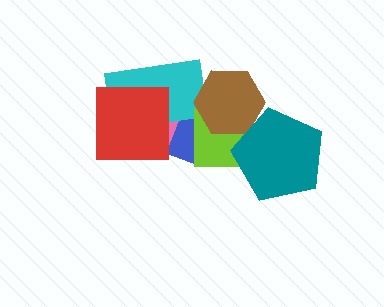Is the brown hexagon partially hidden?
Yes, it is partially covered by another shape.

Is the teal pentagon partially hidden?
No, no other shape covers it.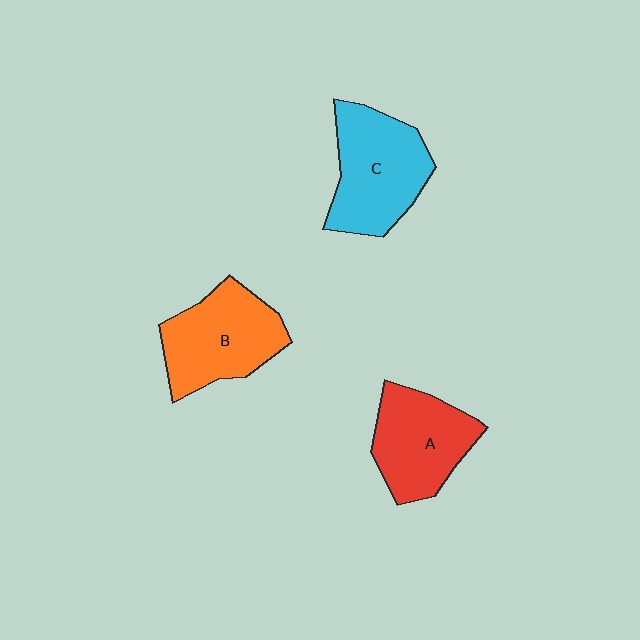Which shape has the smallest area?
Shape A (red).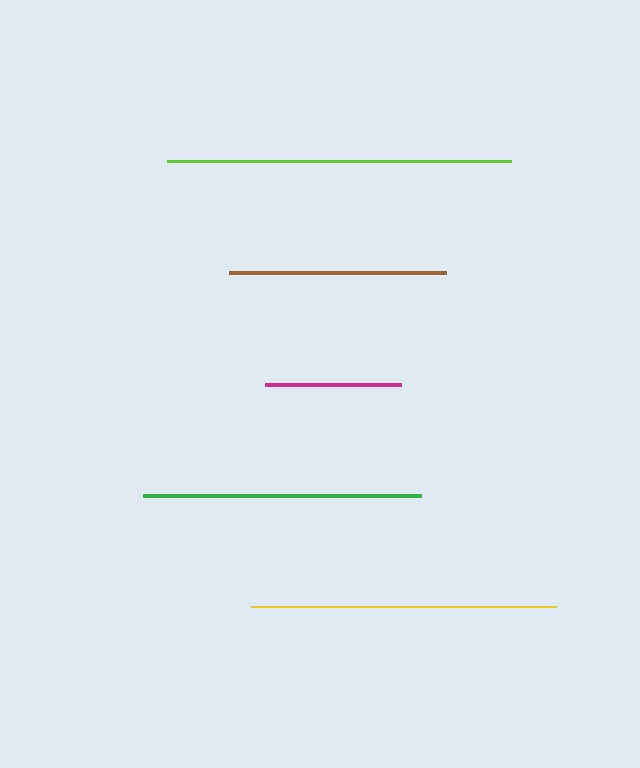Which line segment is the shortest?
The magenta line is the shortest at approximately 136 pixels.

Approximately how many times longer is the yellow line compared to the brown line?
The yellow line is approximately 1.4 times the length of the brown line.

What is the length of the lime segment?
The lime segment is approximately 344 pixels long.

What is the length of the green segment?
The green segment is approximately 278 pixels long.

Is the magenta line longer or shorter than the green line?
The green line is longer than the magenta line.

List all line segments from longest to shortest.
From longest to shortest: lime, yellow, green, brown, magenta.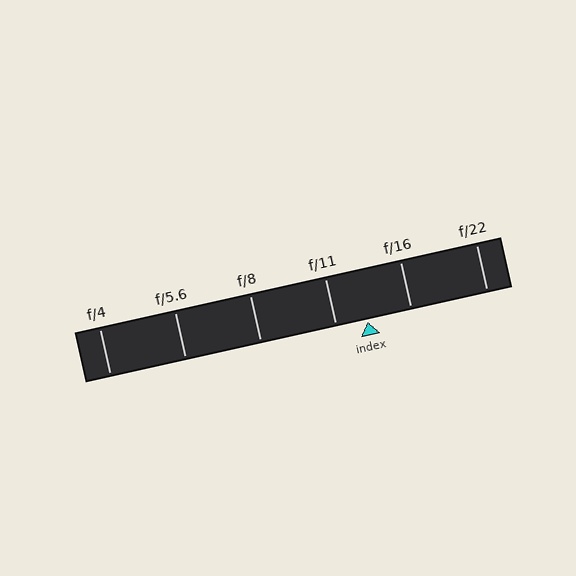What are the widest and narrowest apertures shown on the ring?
The widest aperture shown is f/4 and the narrowest is f/22.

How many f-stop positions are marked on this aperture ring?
There are 6 f-stop positions marked.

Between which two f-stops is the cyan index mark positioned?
The index mark is between f/11 and f/16.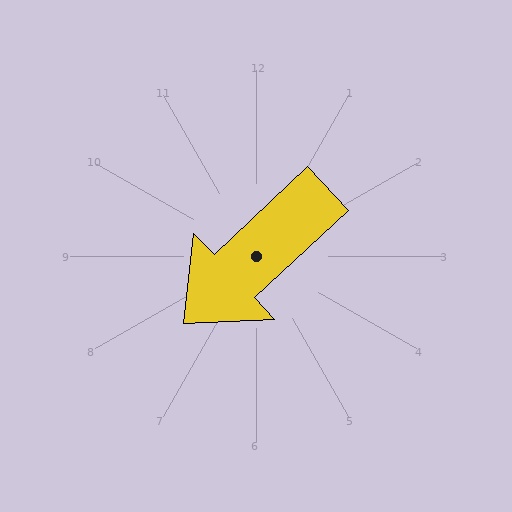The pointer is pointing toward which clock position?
Roughly 8 o'clock.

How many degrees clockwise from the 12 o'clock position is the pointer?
Approximately 227 degrees.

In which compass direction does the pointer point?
Southwest.